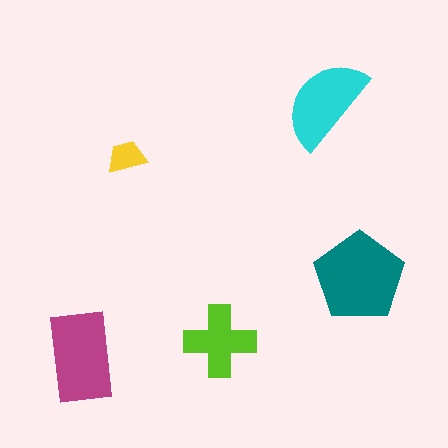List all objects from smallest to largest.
The yellow trapezoid, the lime cross, the cyan semicircle, the magenta rectangle, the teal pentagon.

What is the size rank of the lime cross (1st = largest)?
4th.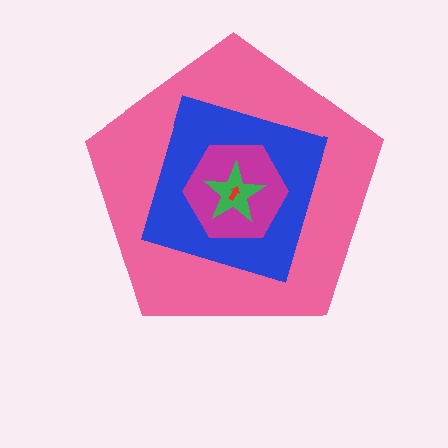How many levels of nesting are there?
5.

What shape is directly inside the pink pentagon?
The blue square.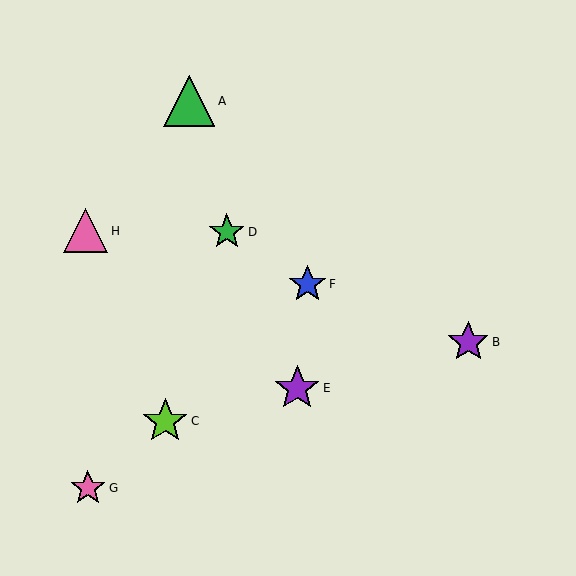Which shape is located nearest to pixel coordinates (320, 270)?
The blue star (labeled F) at (307, 284) is nearest to that location.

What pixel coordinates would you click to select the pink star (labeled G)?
Click at (88, 488) to select the pink star G.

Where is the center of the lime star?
The center of the lime star is at (165, 421).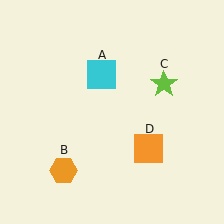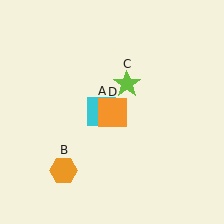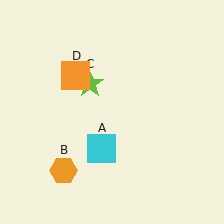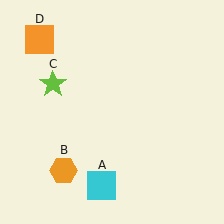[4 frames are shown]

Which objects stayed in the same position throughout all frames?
Orange hexagon (object B) remained stationary.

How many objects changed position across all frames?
3 objects changed position: cyan square (object A), lime star (object C), orange square (object D).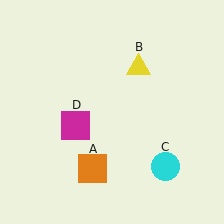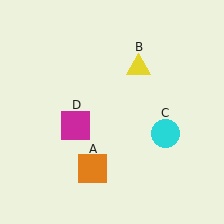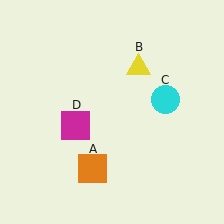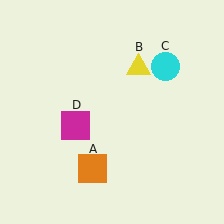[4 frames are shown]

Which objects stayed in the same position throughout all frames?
Orange square (object A) and yellow triangle (object B) and magenta square (object D) remained stationary.